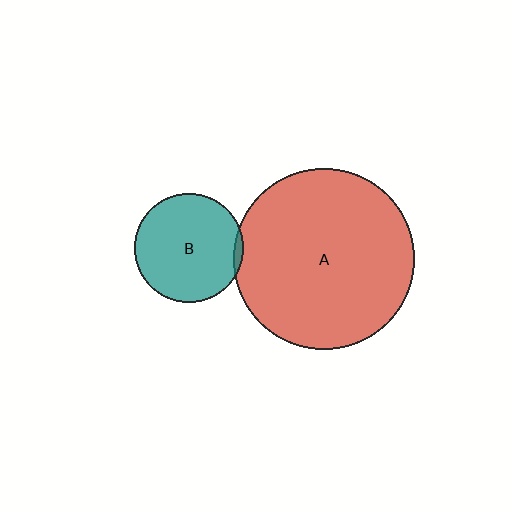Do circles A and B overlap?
Yes.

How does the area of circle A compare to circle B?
Approximately 2.7 times.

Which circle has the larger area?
Circle A (red).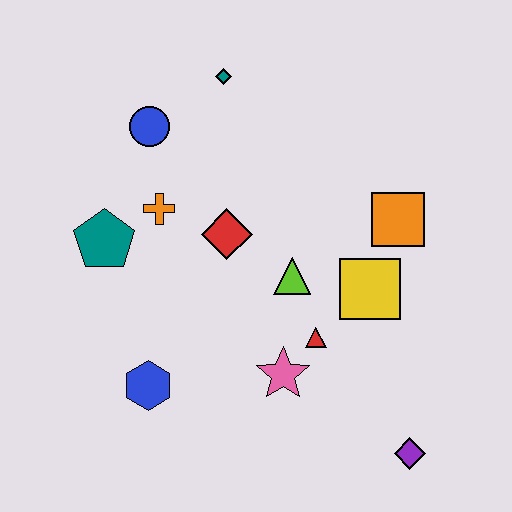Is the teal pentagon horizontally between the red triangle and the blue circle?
No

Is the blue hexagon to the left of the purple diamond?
Yes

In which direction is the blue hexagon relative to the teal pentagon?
The blue hexagon is below the teal pentagon.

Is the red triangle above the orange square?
No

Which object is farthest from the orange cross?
The purple diamond is farthest from the orange cross.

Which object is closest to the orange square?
The yellow square is closest to the orange square.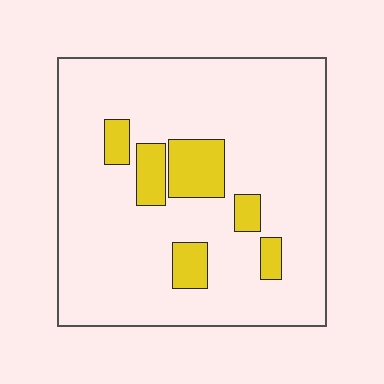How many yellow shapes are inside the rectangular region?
6.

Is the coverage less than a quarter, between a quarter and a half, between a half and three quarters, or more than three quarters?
Less than a quarter.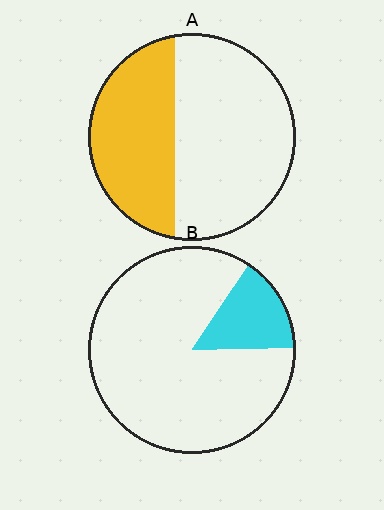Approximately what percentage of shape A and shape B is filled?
A is approximately 40% and B is approximately 15%.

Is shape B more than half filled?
No.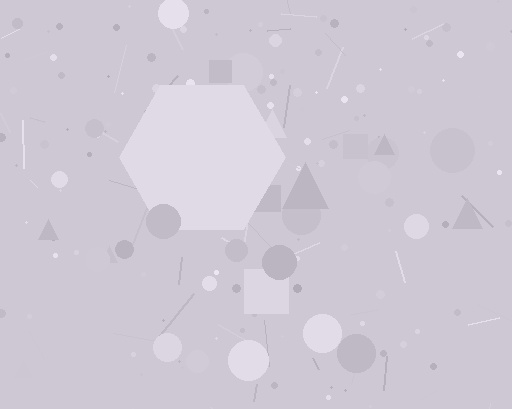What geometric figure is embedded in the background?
A hexagon is embedded in the background.